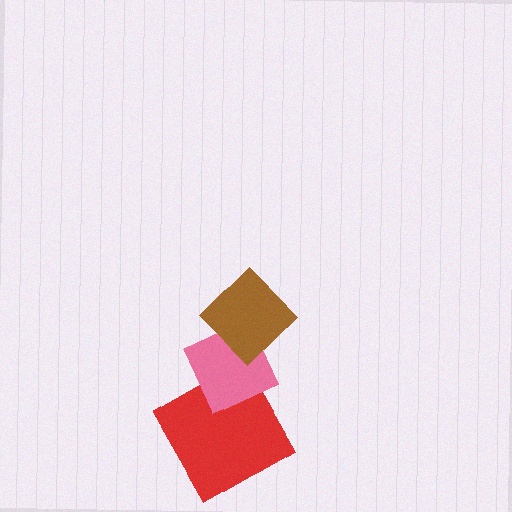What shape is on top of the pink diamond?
The brown diamond is on top of the pink diamond.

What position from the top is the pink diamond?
The pink diamond is 2nd from the top.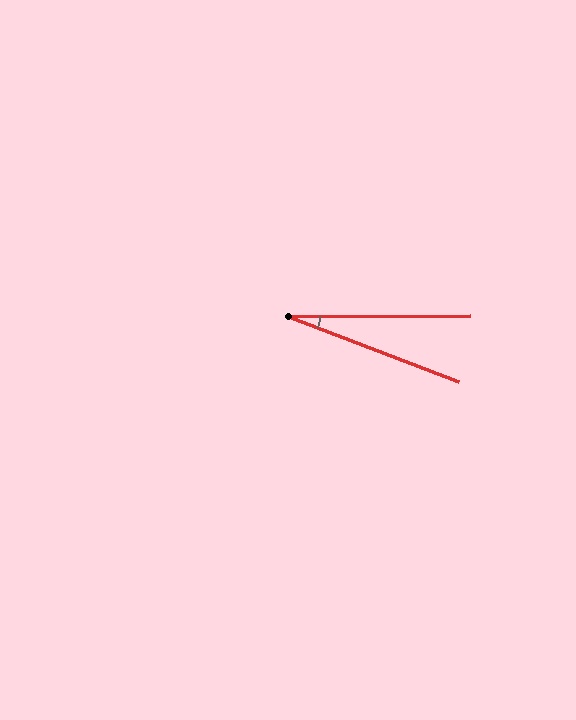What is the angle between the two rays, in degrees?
Approximately 21 degrees.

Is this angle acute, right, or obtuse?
It is acute.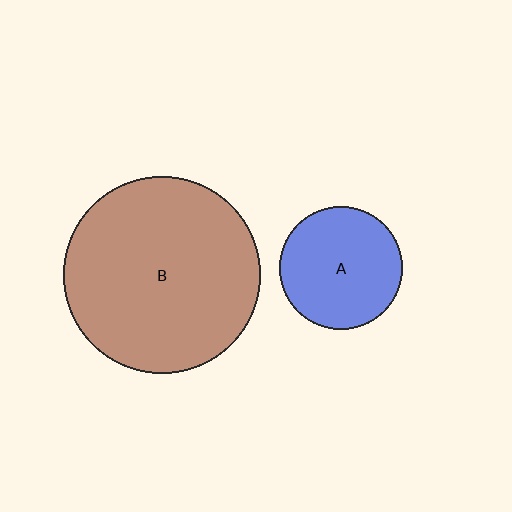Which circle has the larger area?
Circle B (brown).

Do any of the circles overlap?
No, none of the circles overlap.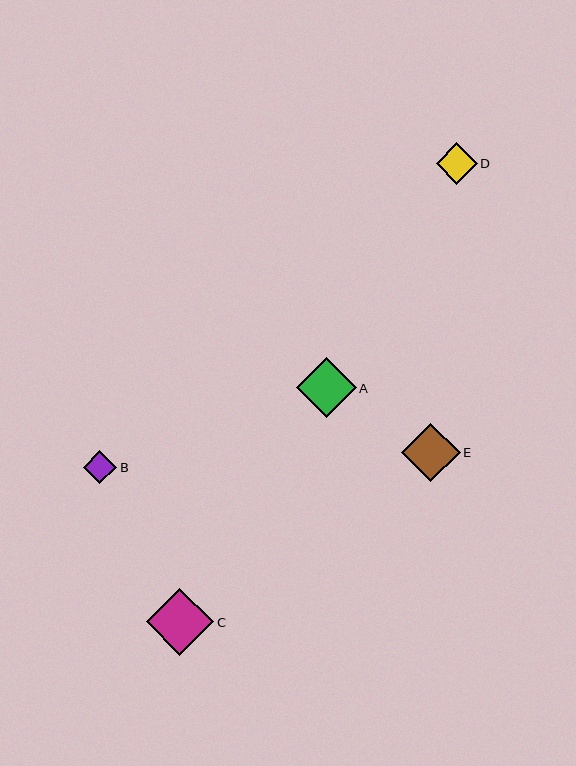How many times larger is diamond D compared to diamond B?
Diamond D is approximately 1.2 times the size of diamond B.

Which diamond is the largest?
Diamond C is the largest with a size of approximately 67 pixels.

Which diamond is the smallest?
Diamond B is the smallest with a size of approximately 33 pixels.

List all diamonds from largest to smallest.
From largest to smallest: C, A, E, D, B.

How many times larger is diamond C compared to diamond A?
Diamond C is approximately 1.1 times the size of diamond A.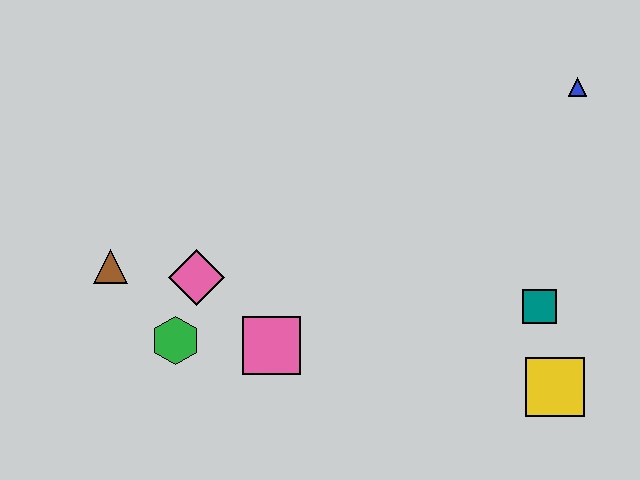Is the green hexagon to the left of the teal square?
Yes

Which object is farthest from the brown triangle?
The blue triangle is farthest from the brown triangle.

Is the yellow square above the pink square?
No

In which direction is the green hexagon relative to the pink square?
The green hexagon is to the left of the pink square.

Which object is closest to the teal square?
The yellow square is closest to the teal square.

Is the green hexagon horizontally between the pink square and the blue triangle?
No